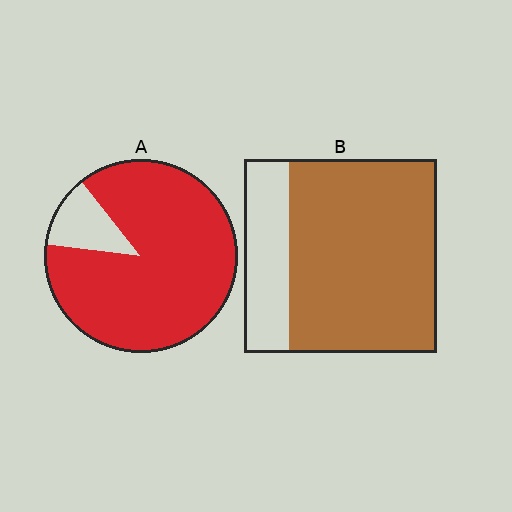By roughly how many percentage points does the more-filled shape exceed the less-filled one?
By roughly 10 percentage points (A over B).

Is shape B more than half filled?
Yes.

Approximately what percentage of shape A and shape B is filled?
A is approximately 90% and B is approximately 75%.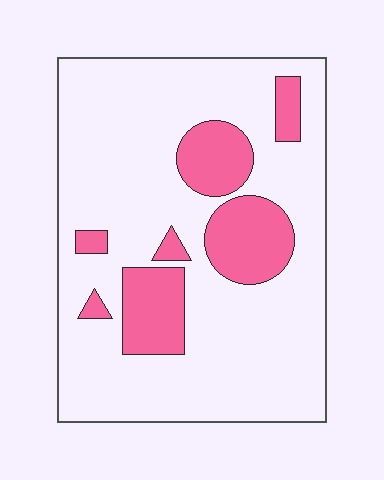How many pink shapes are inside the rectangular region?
7.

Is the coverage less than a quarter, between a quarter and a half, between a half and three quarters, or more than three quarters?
Less than a quarter.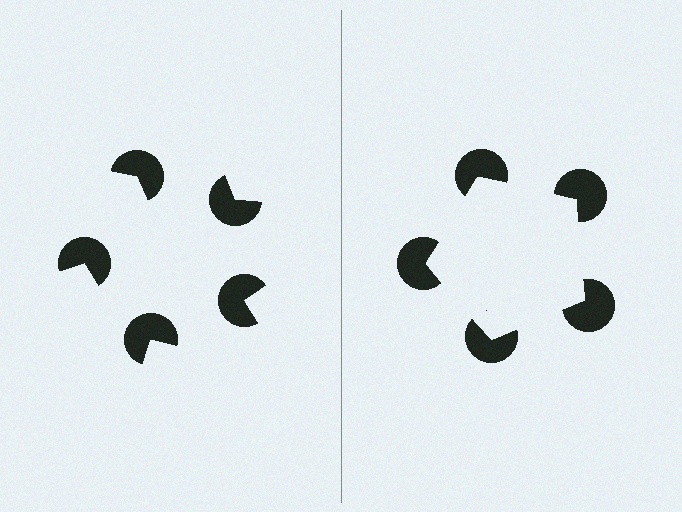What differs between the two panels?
The pac-man discs are positioned identically on both sides; only the wedge orientations differ. On the right they align to a pentagon; on the left they are misaligned.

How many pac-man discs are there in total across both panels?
10 — 5 on each side.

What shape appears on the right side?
An illusory pentagon.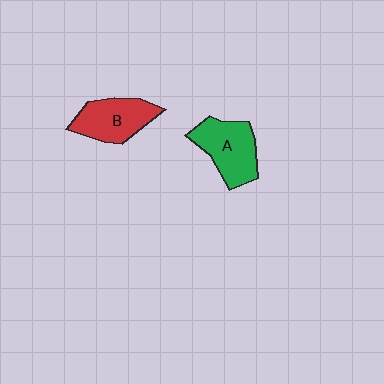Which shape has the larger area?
Shape A (green).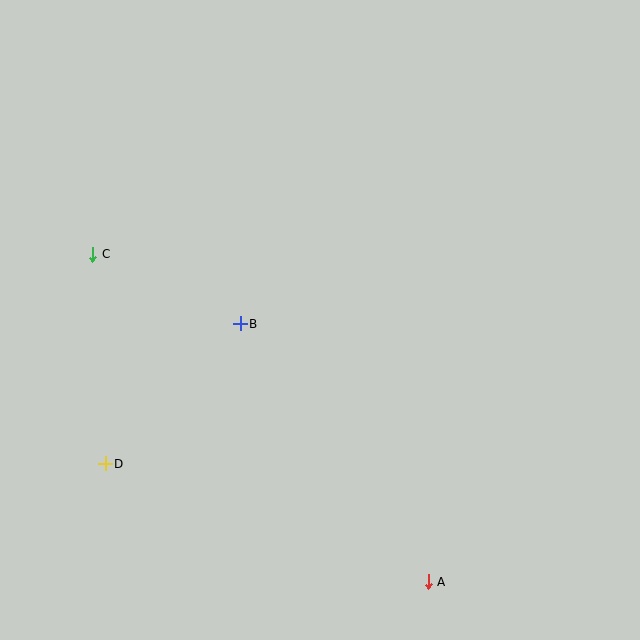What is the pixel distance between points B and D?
The distance between B and D is 194 pixels.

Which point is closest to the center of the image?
Point B at (240, 324) is closest to the center.